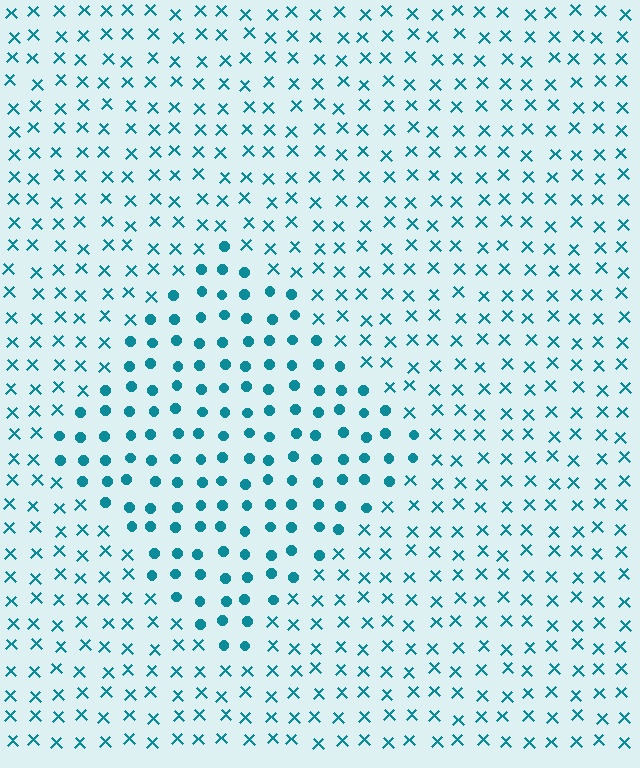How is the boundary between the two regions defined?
The boundary is defined by a change in element shape: circles inside vs. X marks outside. All elements share the same color and spacing.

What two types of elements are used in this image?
The image uses circles inside the diamond region and X marks outside it.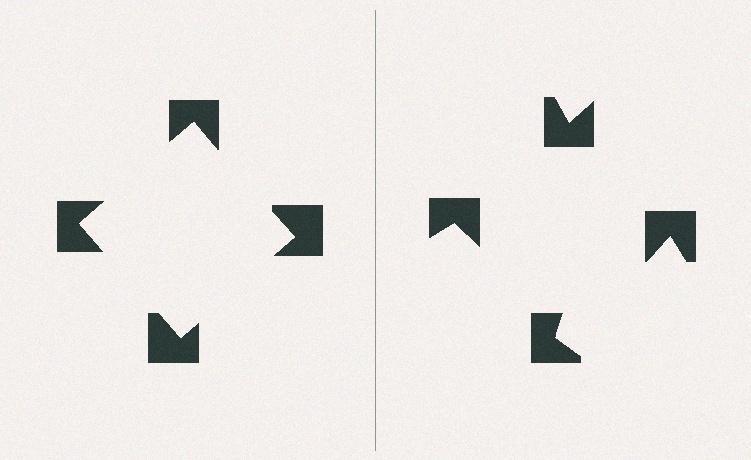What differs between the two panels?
The notched squares are positioned identically on both sides; only the wedge orientations differ. On the left they align to a square; on the right they are misaligned.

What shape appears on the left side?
An illusory square.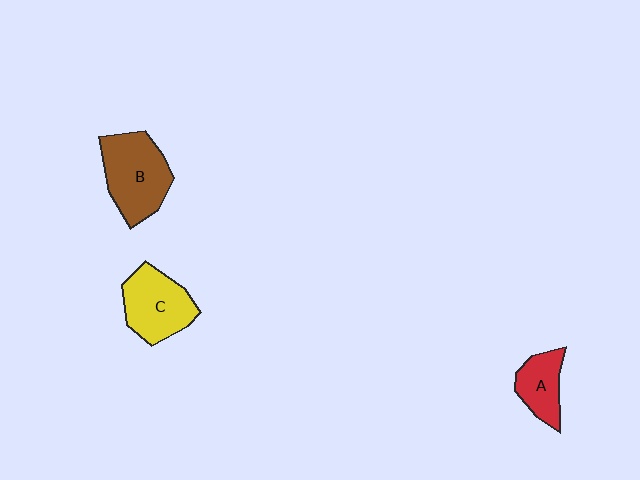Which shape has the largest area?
Shape B (brown).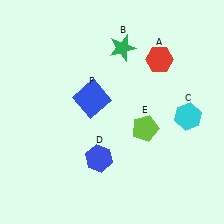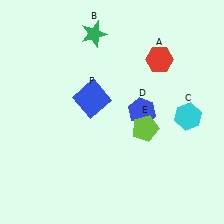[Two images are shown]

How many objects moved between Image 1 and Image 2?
2 objects moved between the two images.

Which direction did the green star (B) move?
The green star (B) moved left.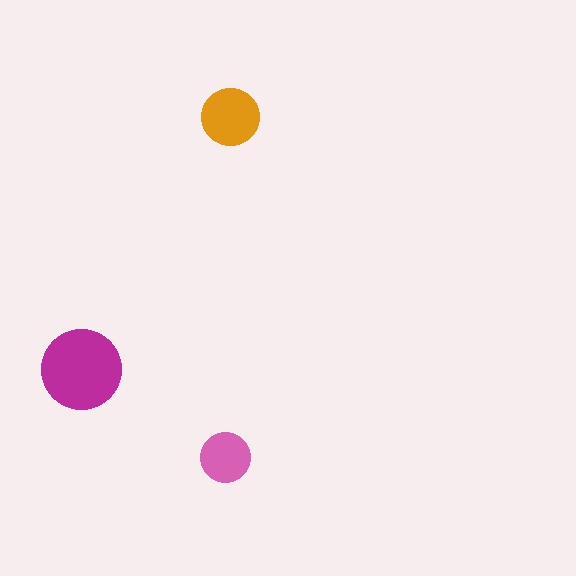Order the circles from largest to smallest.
the magenta one, the orange one, the pink one.